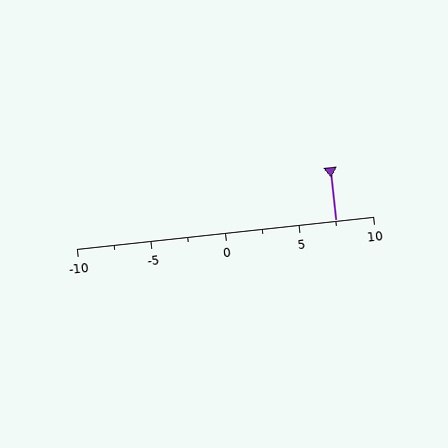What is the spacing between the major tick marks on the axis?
The major ticks are spaced 5 apart.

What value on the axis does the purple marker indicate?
The marker indicates approximately 7.5.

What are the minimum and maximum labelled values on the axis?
The axis runs from -10 to 10.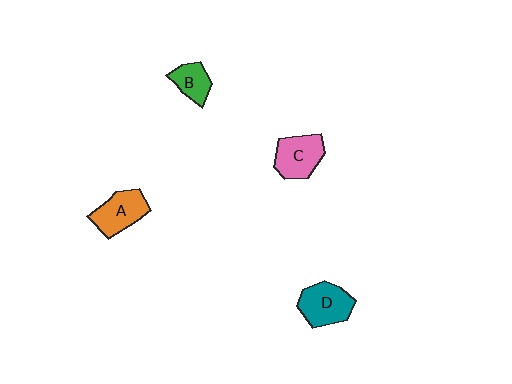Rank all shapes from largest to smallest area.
From largest to smallest: D (teal), C (pink), A (orange), B (green).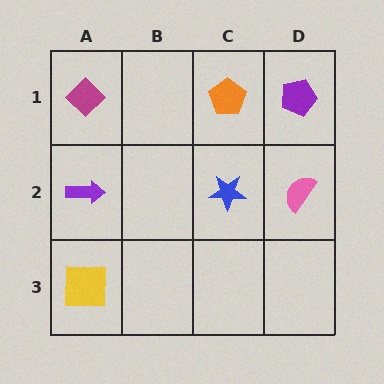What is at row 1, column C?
An orange pentagon.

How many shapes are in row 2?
3 shapes.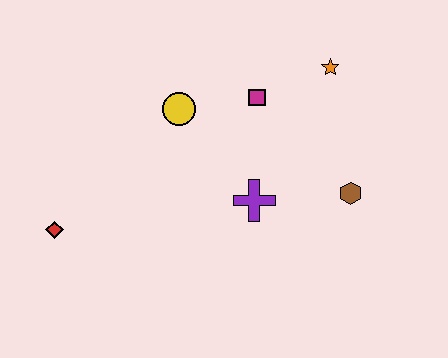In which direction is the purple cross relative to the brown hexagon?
The purple cross is to the left of the brown hexagon.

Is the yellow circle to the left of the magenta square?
Yes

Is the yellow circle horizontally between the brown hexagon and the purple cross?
No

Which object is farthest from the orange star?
The red diamond is farthest from the orange star.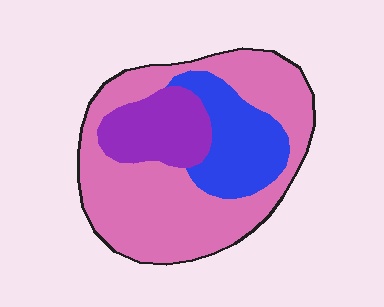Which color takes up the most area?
Pink, at roughly 60%.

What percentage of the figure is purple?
Purple covers roughly 20% of the figure.